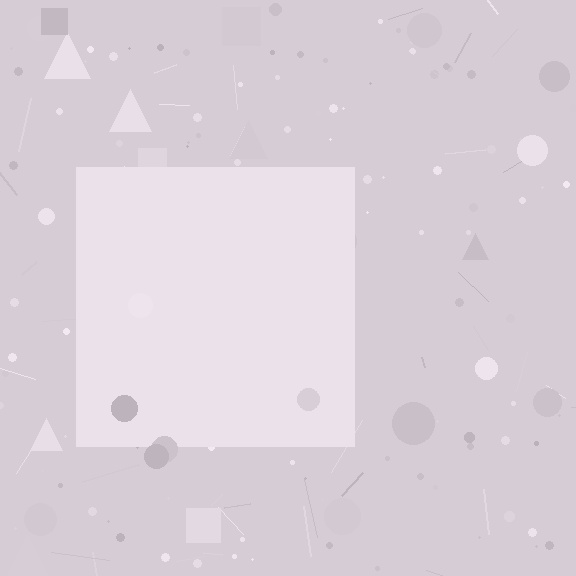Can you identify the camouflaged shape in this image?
The camouflaged shape is a square.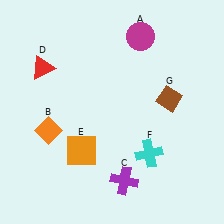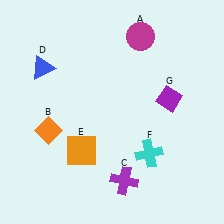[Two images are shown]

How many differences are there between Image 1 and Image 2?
There are 2 differences between the two images.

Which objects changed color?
D changed from red to blue. G changed from brown to purple.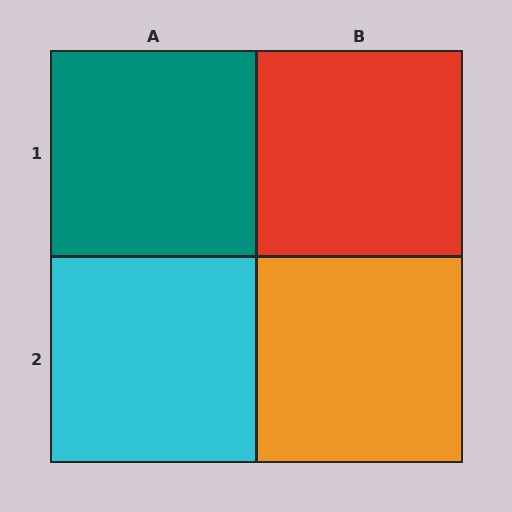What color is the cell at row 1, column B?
Red.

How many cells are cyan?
1 cell is cyan.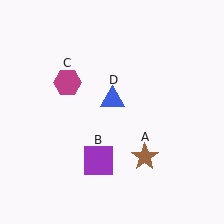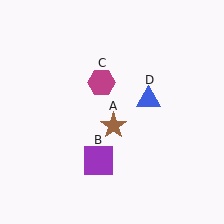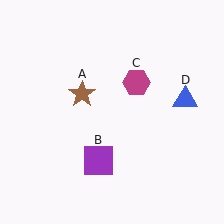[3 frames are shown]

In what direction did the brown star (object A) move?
The brown star (object A) moved up and to the left.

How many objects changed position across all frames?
3 objects changed position: brown star (object A), magenta hexagon (object C), blue triangle (object D).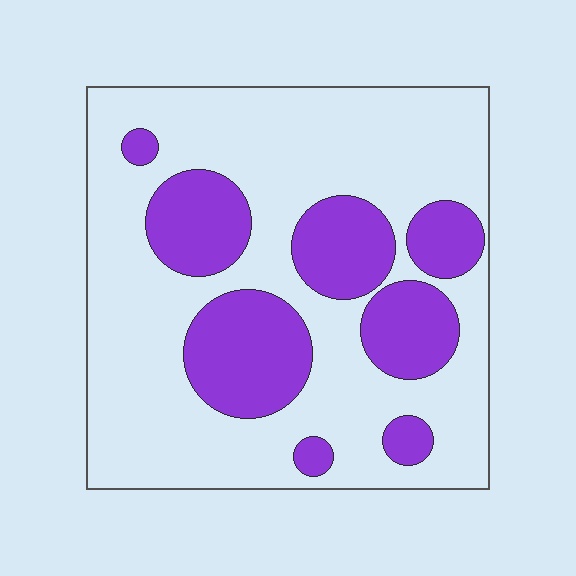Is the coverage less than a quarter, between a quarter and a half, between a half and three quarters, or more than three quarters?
Between a quarter and a half.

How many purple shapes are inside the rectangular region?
8.